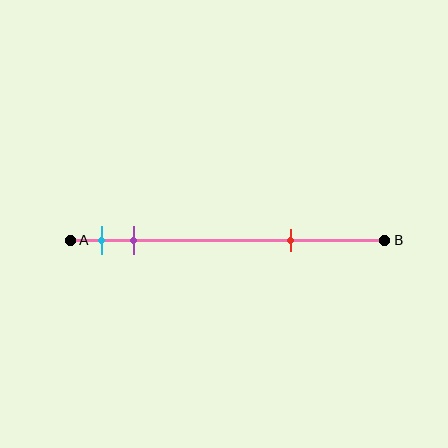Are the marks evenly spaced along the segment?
No, the marks are not evenly spaced.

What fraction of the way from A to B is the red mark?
The red mark is approximately 70% (0.7) of the way from A to B.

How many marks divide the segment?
There are 3 marks dividing the segment.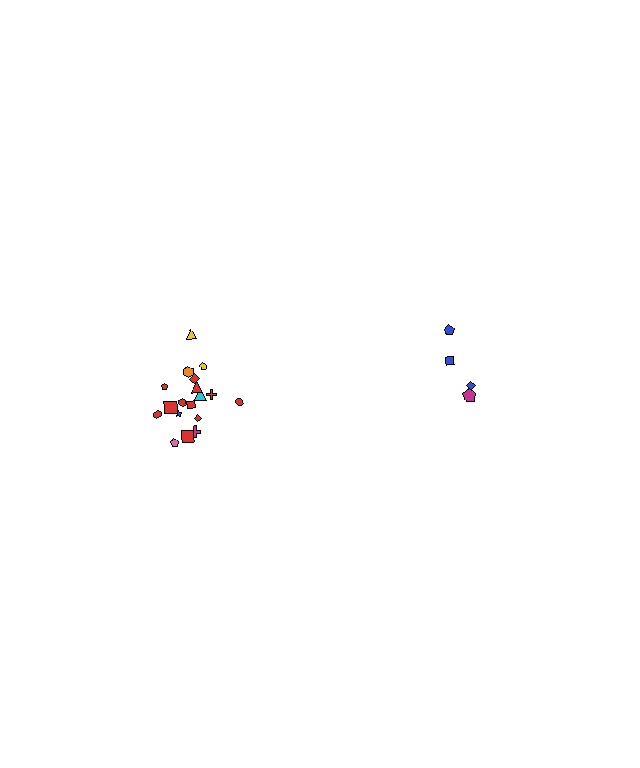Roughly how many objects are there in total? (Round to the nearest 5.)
Roughly 20 objects in total.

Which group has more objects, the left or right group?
The left group.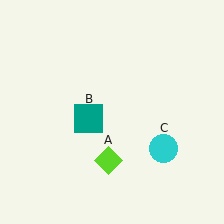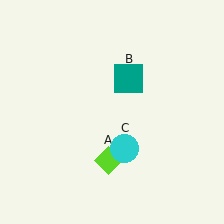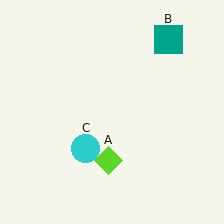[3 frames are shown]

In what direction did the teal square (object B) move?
The teal square (object B) moved up and to the right.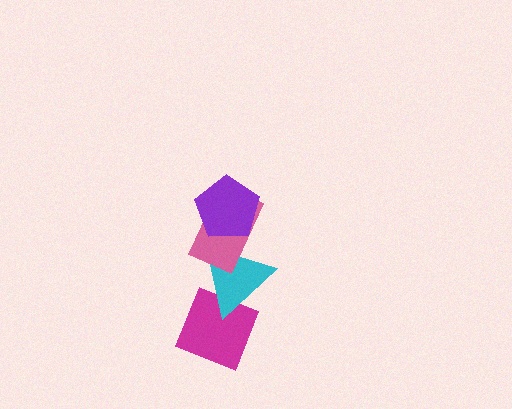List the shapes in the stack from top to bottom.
From top to bottom: the purple pentagon, the pink rectangle, the cyan triangle, the magenta diamond.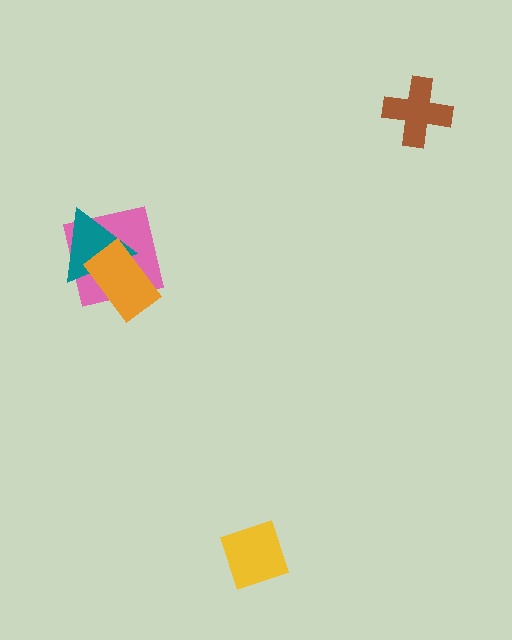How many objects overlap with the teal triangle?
2 objects overlap with the teal triangle.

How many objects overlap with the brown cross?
0 objects overlap with the brown cross.